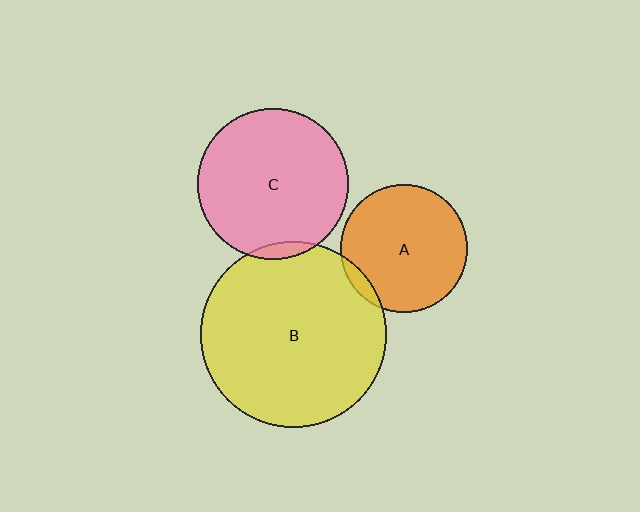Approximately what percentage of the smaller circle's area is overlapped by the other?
Approximately 5%.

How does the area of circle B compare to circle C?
Approximately 1.5 times.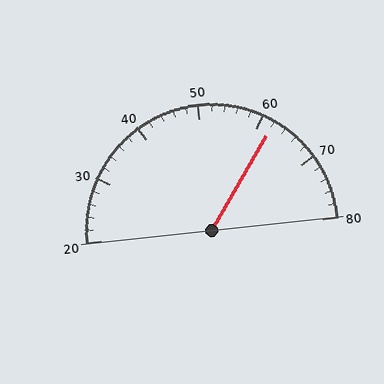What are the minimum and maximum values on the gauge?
The gauge ranges from 20 to 80.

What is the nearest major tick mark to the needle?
The nearest major tick mark is 60.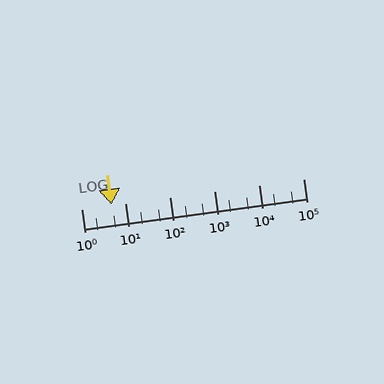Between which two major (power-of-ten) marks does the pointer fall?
The pointer is between 1 and 10.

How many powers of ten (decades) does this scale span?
The scale spans 5 decades, from 1 to 100000.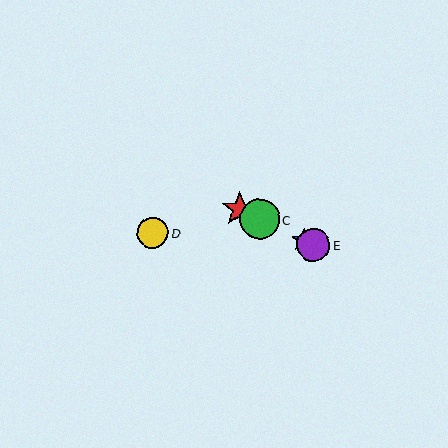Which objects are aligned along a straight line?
Objects A, B, C, E are aligned along a straight line.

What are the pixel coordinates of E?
Object E is at (313, 245).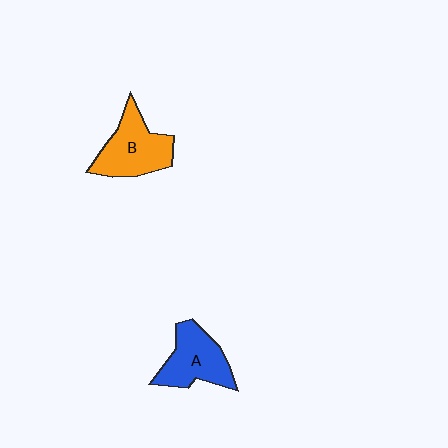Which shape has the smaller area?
Shape A (blue).